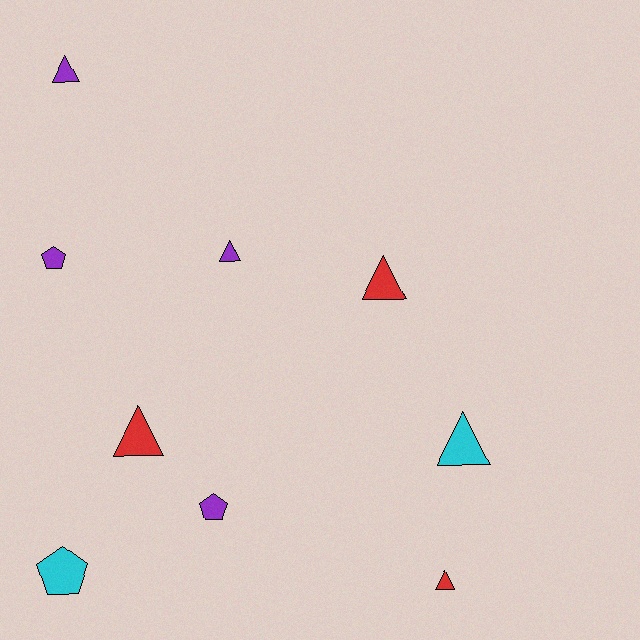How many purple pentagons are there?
There are 2 purple pentagons.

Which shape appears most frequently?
Triangle, with 6 objects.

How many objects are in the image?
There are 9 objects.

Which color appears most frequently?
Purple, with 4 objects.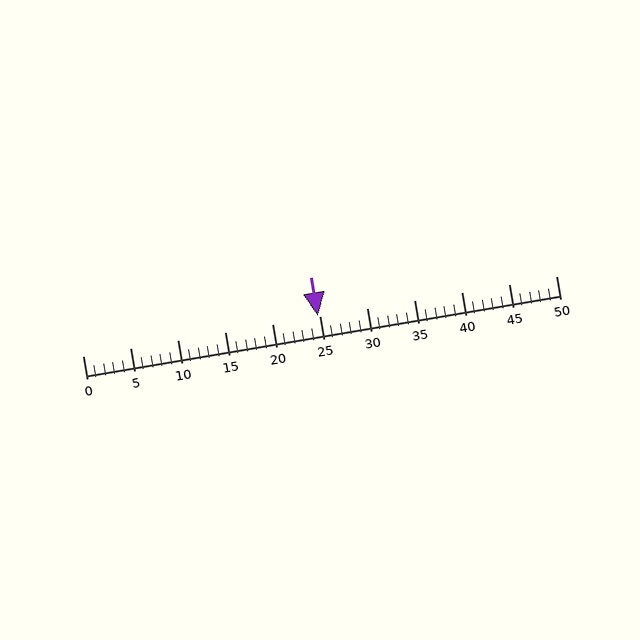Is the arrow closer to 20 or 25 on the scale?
The arrow is closer to 25.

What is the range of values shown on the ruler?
The ruler shows values from 0 to 50.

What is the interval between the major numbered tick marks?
The major tick marks are spaced 5 units apart.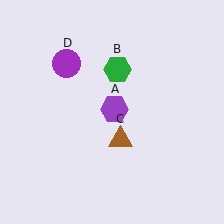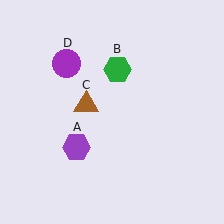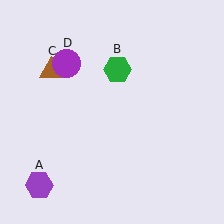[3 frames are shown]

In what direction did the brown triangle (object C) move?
The brown triangle (object C) moved up and to the left.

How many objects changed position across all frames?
2 objects changed position: purple hexagon (object A), brown triangle (object C).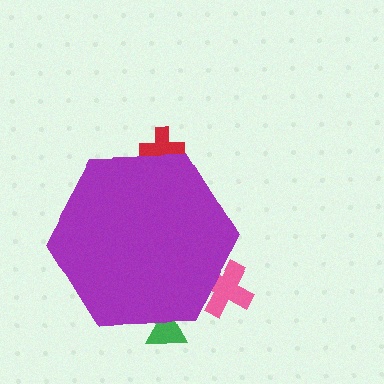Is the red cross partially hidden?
Yes, the red cross is partially hidden behind the purple hexagon.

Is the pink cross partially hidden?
Yes, the pink cross is partially hidden behind the purple hexagon.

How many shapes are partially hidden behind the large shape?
3 shapes are partially hidden.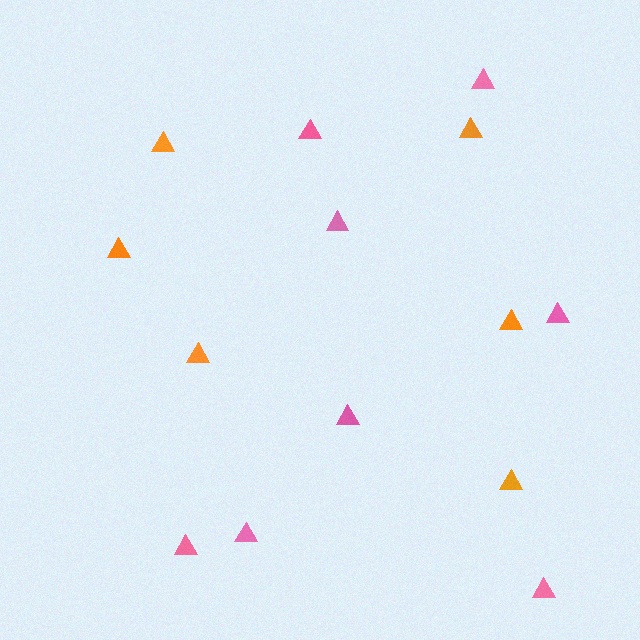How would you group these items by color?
There are 2 groups: one group of pink triangles (8) and one group of orange triangles (6).